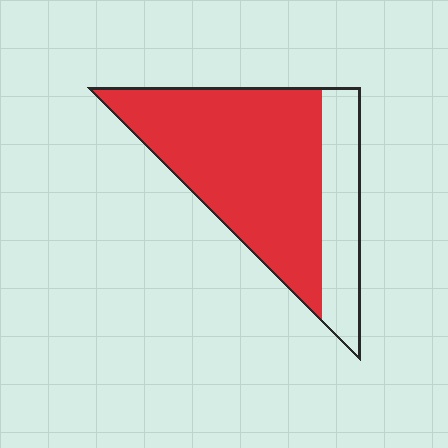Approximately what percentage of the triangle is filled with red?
Approximately 75%.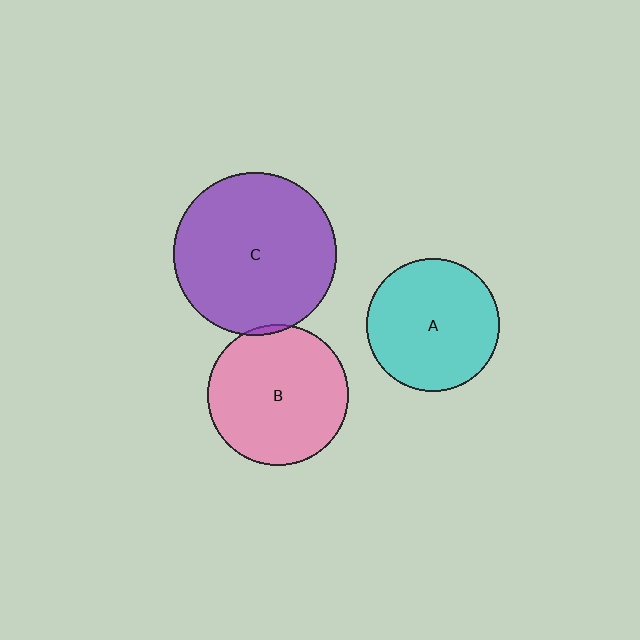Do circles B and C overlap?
Yes.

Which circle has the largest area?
Circle C (purple).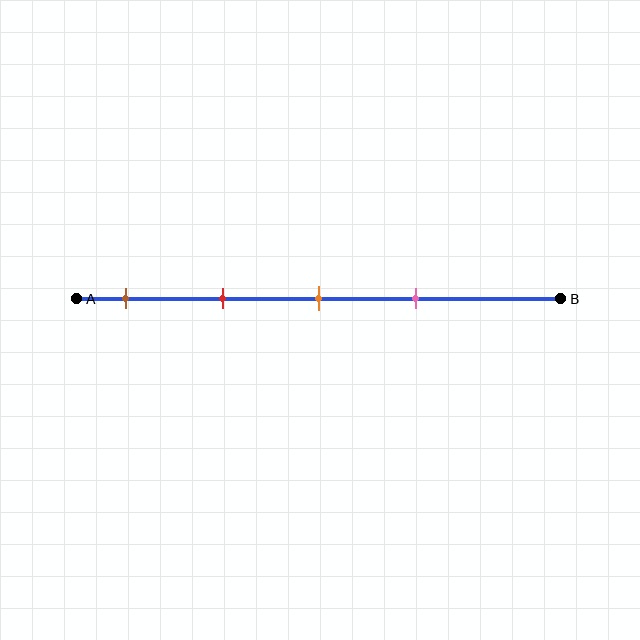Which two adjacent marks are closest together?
The orange and pink marks are the closest adjacent pair.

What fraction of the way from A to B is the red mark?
The red mark is approximately 30% (0.3) of the way from A to B.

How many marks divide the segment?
There are 4 marks dividing the segment.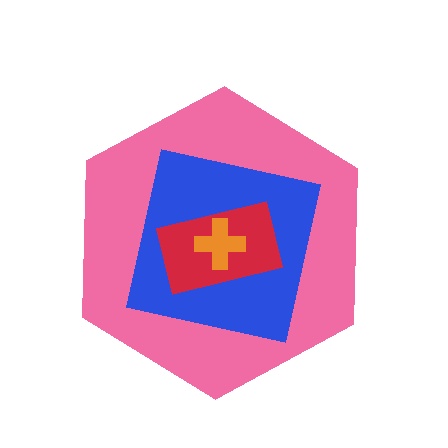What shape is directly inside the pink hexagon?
The blue square.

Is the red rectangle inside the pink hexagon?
Yes.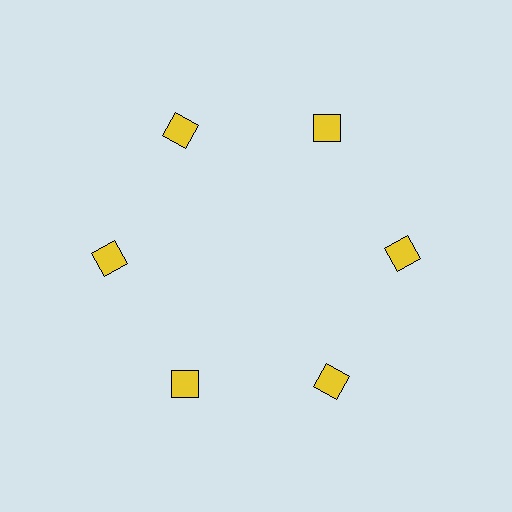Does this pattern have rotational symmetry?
Yes, this pattern has 6-fold rotational symmetry. It looks the same after rotating 60 degrees around the center.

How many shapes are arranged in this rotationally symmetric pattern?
There are 6 shapes, arranged in 6 groups of 1.